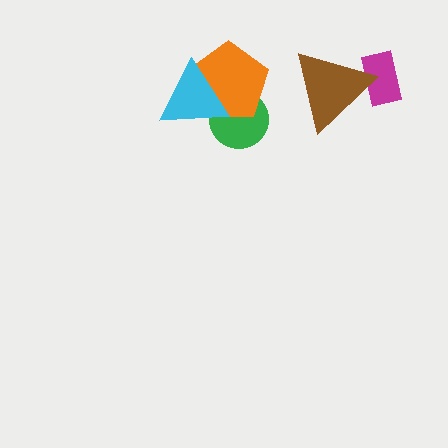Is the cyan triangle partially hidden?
No, no other shape covers it.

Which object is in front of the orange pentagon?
The cyan triangle is in front of the orange pentagon.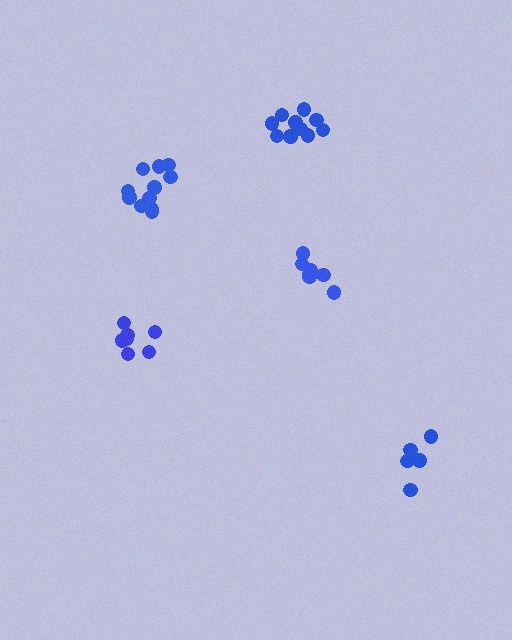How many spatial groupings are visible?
There are 5 spatial groupings.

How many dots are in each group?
Group 1: 10 dots, Group 2: 11 dots, Group 3: 7 dots, Group 4: 5 dots, Group 5: 8 dots (41 total).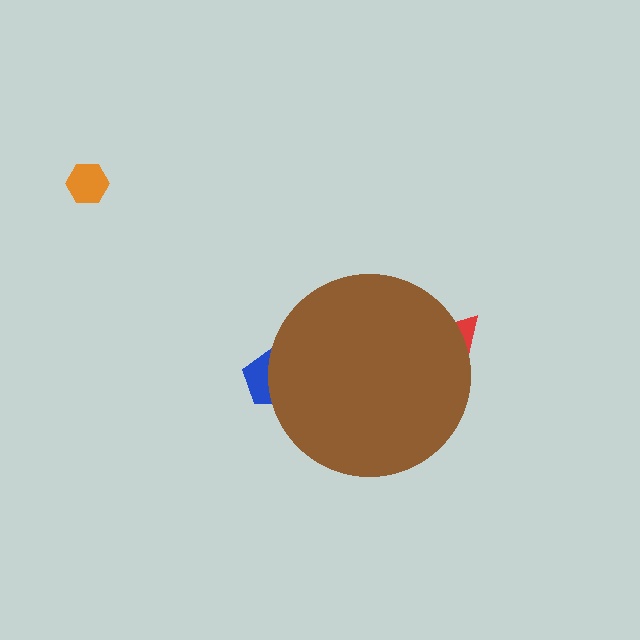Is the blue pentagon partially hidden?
Yes, the blue pentagon is partially hidden behind the brown circle.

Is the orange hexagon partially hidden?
No, the orange hexagon is fully visible.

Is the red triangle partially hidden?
Yes, the red triangle is partially hidden behind the brown circle.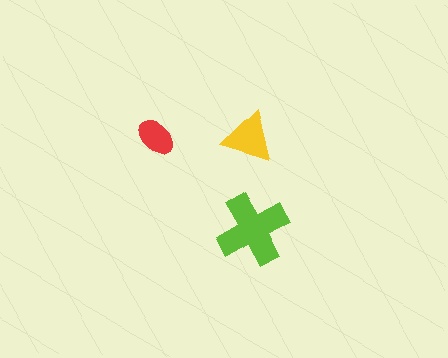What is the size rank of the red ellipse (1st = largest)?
3rd.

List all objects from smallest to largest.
The red ellipse, the yellow triangle, the lime cross.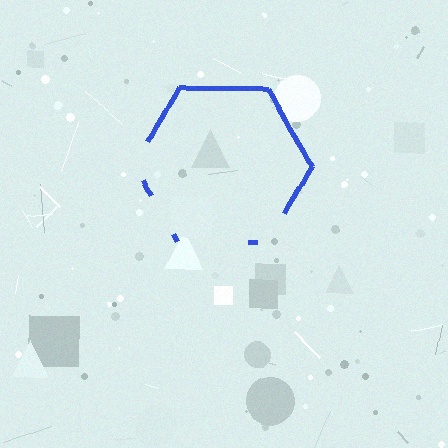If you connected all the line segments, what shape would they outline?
They would outline a hexagon.